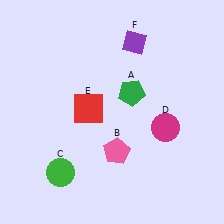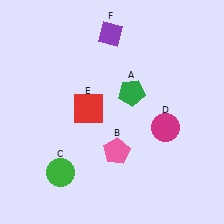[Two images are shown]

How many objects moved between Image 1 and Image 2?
1 object moved between the two images.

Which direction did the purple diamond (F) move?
The purple diamond (F) moved left.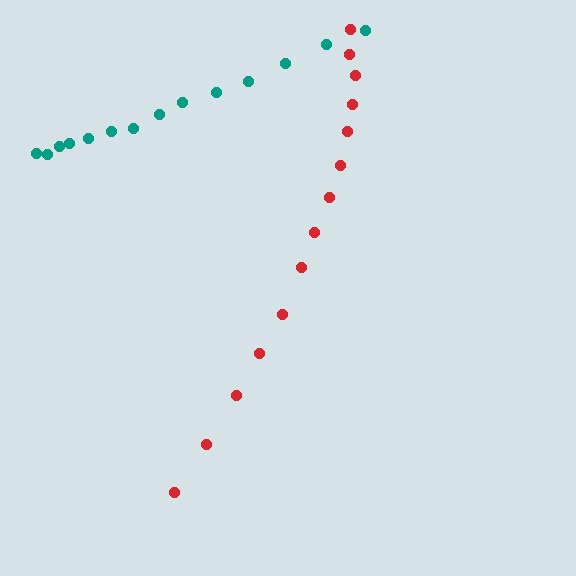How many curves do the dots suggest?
There are 2 distinct paths.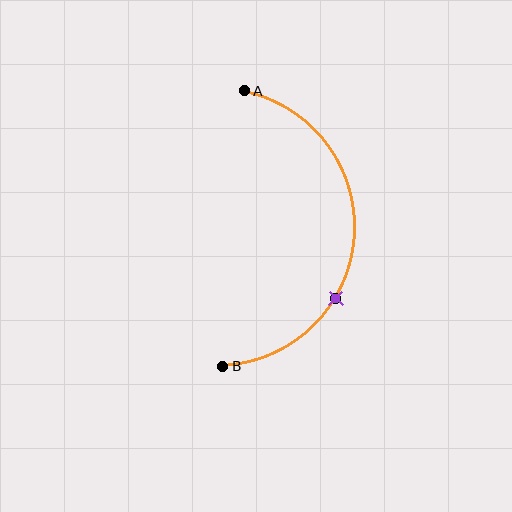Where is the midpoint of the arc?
The arc midpoint is the point on the curve farthest from the straight line joining A and B. It sits to the right of that line.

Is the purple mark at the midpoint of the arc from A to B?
No. The purple mark lies on the arc but is closer to endpoint B. The arc midpoint would be at the point on the curve equidistant along the arc from both A and B.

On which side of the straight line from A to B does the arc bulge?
The arc bulges to the right of the straight line connecting A and B.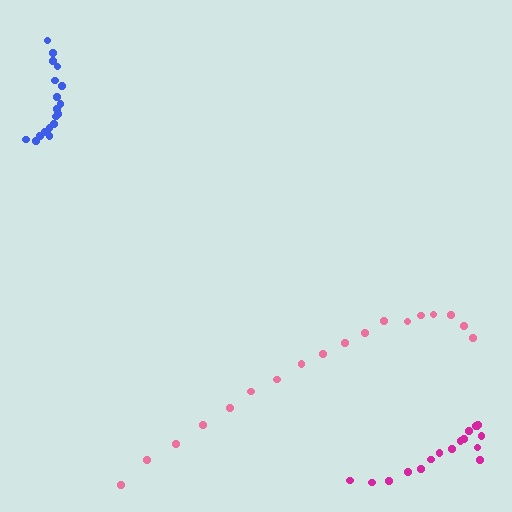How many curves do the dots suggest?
There are 3 distinct paths.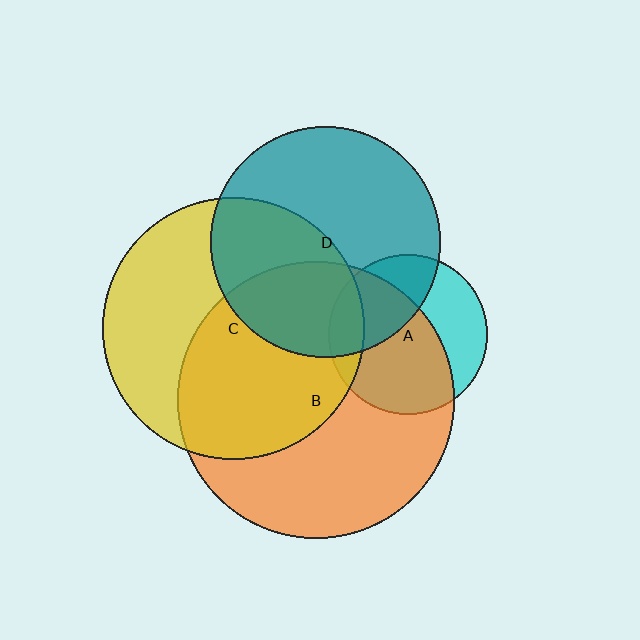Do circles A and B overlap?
Yes.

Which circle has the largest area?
Circle B (orange).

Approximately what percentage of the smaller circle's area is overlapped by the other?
Approximately 65%.